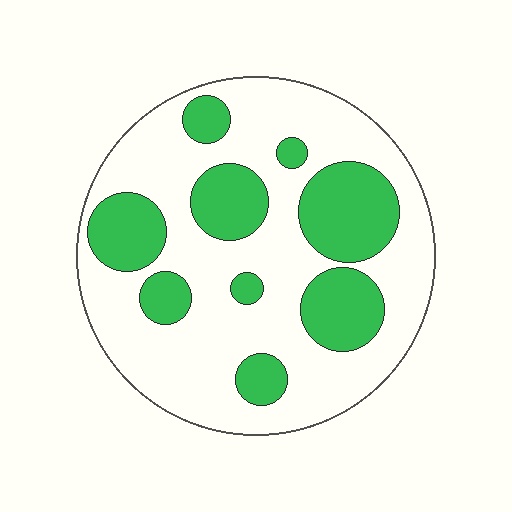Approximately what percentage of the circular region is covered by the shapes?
Approximately 30%.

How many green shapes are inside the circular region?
9.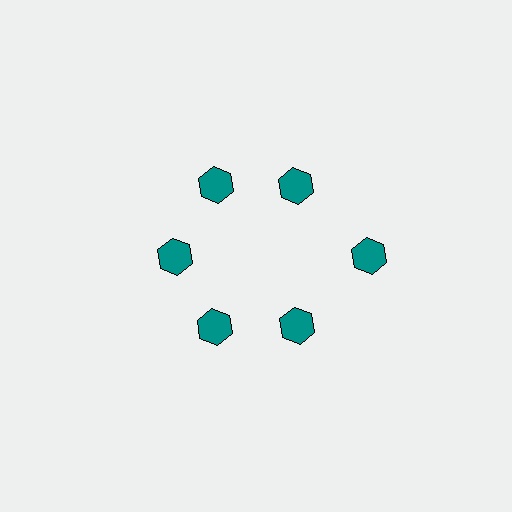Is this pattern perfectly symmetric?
No. The 6 teal hexagons are arranged in a ring, but one element near the 3 o'clock position is pushed outward from the center, breaking the 6-fold rotational symmetry.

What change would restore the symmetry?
The symmetry would be restored by moving it inward, back onto the ring so that all 6 hexagons sit at equal angles and equal distance from the center.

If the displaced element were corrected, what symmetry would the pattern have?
It would have 6-fold rotational symmetry — the pattern would map onto itself every 60 degrees.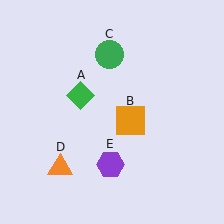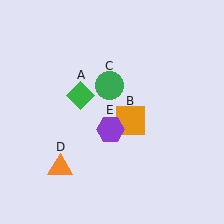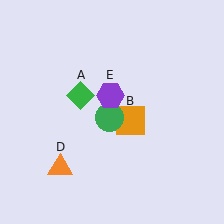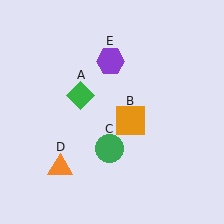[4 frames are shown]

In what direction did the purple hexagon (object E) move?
The purple hexagon (object E) moved up.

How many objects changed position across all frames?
2 objects changed position: green circle (object C), purple hexagon (object E).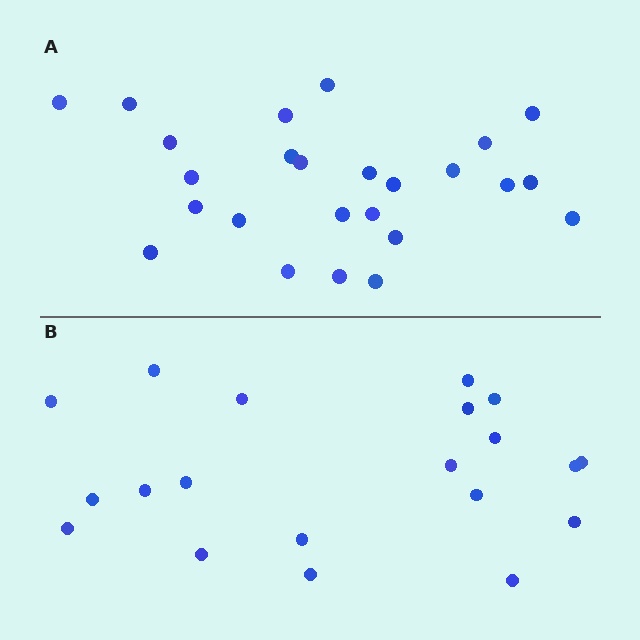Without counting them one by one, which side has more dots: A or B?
Region A (the top region) has more dots.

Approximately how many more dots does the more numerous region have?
Region A has about 5 more dots than region B.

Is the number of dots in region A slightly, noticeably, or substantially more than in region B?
Region A has noticeably more, but not dramatically so. The ratio is roughly 1.2 to 1.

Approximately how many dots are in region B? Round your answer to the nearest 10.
About 20 dots.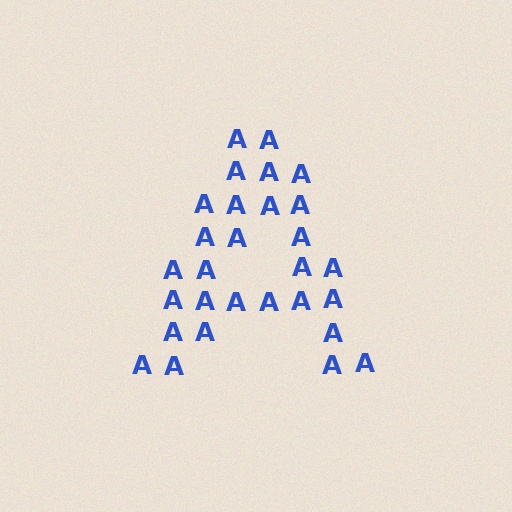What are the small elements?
The small elements are letter A's.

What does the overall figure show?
The overall figure shows the letter A.